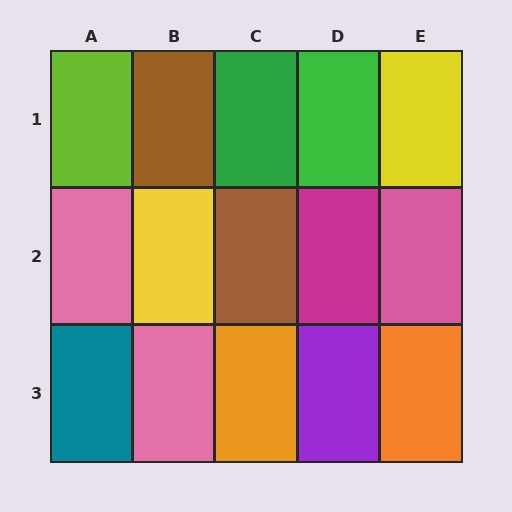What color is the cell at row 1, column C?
Green.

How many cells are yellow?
2 cells are yellow.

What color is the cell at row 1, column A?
Lime.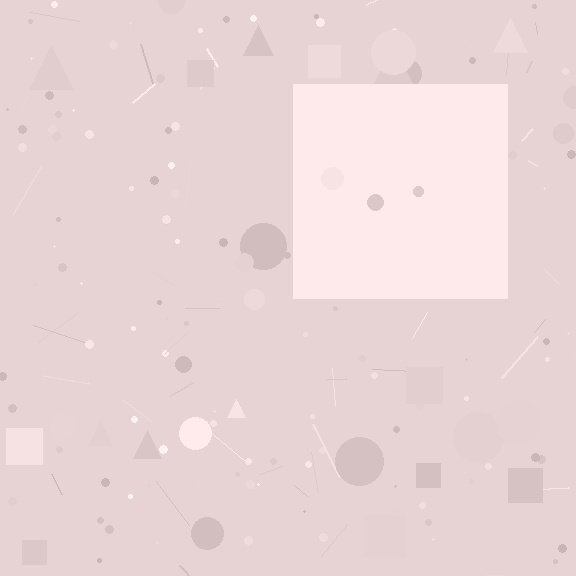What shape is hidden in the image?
A square is hidden in the image.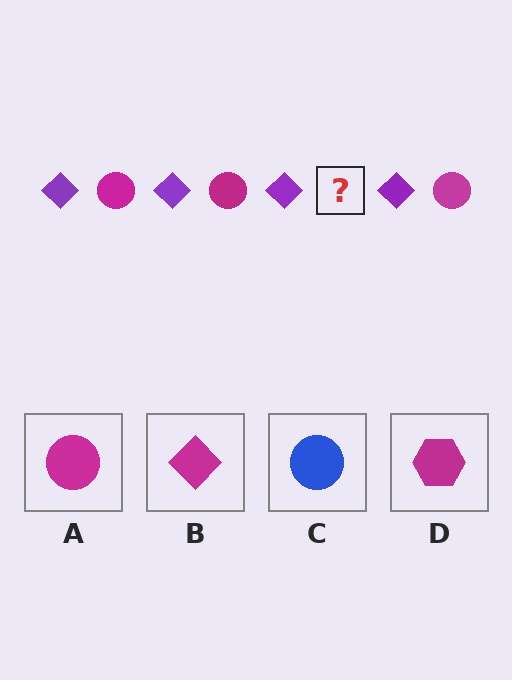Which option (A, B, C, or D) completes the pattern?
A.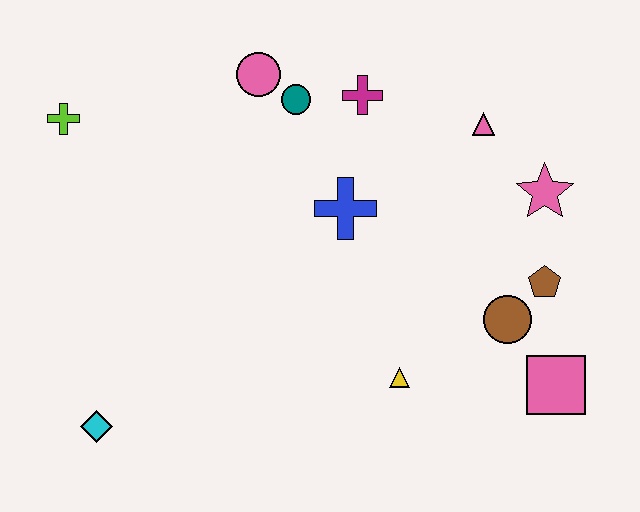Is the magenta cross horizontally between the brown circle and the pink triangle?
No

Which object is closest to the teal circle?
The pink circle is closest to the teal circle.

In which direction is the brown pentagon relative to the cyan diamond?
The brown pentagon is to the right of the cyan diamond.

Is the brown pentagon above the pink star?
No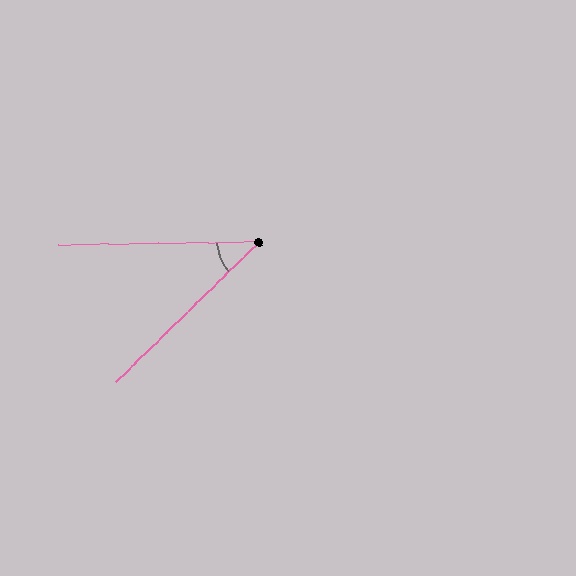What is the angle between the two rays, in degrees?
Approximately 44 degrees.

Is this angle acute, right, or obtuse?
It is acute.